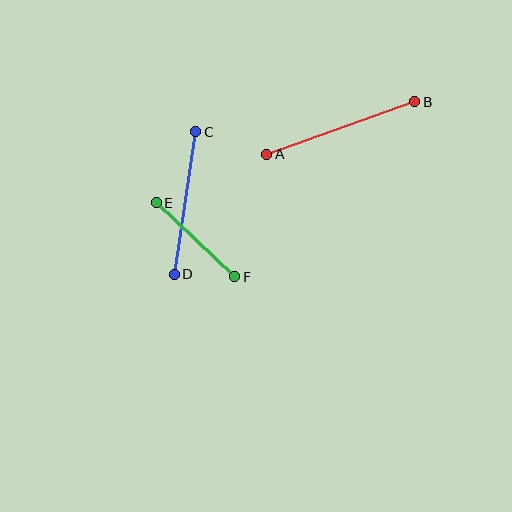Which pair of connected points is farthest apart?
Points A and B are farthest apart.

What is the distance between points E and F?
The distance is approximately 108 pixels.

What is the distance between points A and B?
The distance is approximately 157 pixels.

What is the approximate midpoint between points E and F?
The midpoint is at approximately (196, 240) pixels.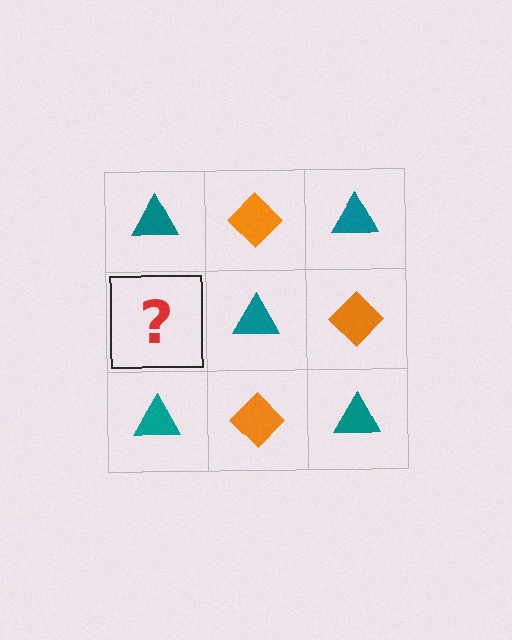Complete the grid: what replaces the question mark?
The question mark should be replaced with an orange diamond.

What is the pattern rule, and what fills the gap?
The rule is that it alternates teal triangle and orange diamond in a checkerboard pattern. The gap should be filled with an orange diamond.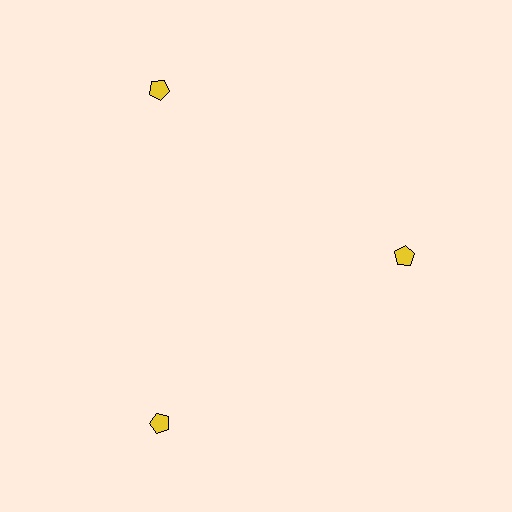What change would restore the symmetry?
The symmetry would be restored by moving it outward, back onto the ring so that all 3 pentagons sit at equal angles and equal distance from the center.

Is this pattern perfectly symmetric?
No. The 3 yellow pentagons are arranged in a ring, but one element near the 3 o'clock position is pulled inward toward the center, breaking the 3-fold rotational symmetry.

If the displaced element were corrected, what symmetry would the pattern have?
It would have 3-fold rotational symmetry — the pattern would map onto itself every 120 degrees.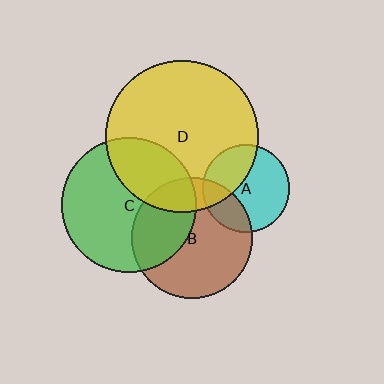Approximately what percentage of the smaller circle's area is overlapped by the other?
Approximately 20%.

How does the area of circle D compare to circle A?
Approximately 3.1 times.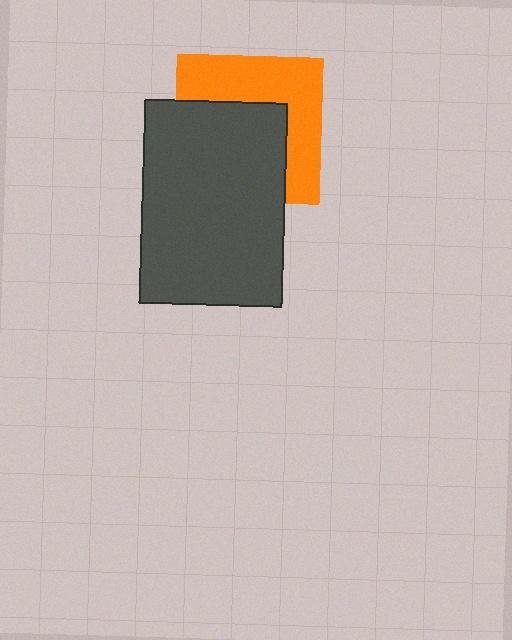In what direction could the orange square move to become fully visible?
The orange square could move toward the upper-right. That would shift it out from behind the dark gray rectangle entirely.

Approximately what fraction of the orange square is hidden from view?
Roughly 53% of the orange square is hidden behind the dark gray rectangle.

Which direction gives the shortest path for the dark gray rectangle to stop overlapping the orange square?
Moving toward the lower-left gives the shortest separation.